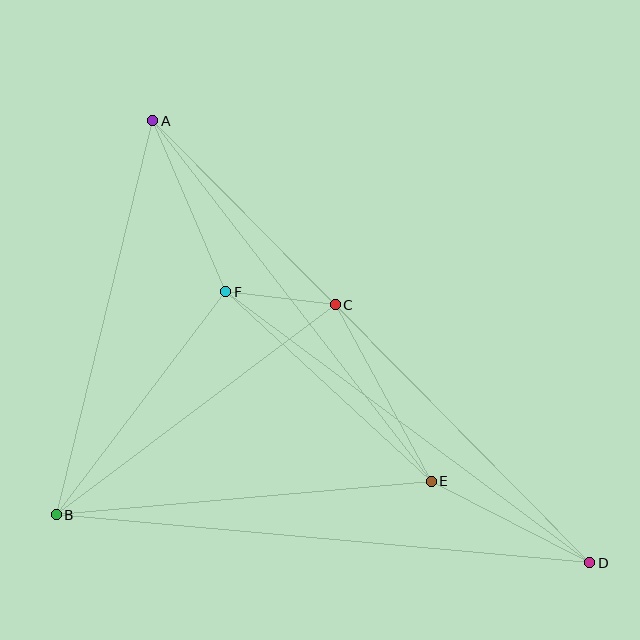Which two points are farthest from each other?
Points A and D are farthest from each other.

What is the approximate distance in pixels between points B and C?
The distance between B and C is approximately 349 pixels.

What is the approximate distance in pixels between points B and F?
The distance between B and F is approximately 280 pixels.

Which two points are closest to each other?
Points C and F are closest to each other.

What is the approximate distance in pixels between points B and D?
The distance between B and D is approximately 535 pixels.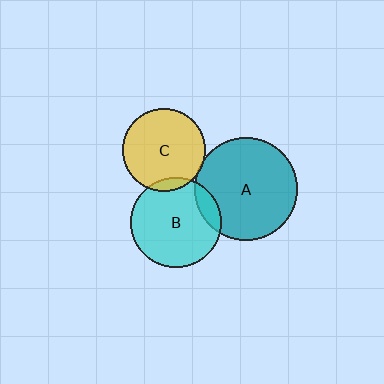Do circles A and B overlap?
Yes.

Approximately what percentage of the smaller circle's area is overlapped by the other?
Approximately 10%.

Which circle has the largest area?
Circle A (teal).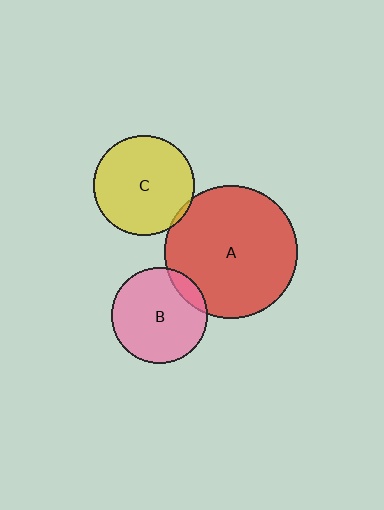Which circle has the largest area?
Circle A (red).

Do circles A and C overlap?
Yes.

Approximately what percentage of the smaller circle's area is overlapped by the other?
Approximately 5%.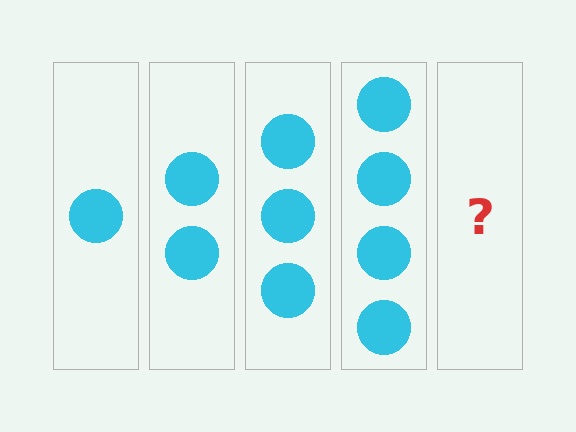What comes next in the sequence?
The next element should be 5 circles.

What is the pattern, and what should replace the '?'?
The pattern is that each step adds one more circle. The '?' should be 5 circles.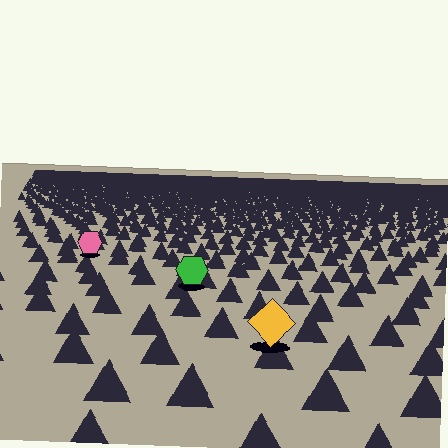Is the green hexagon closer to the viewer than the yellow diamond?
No. The yellow diamond is closer — you can tell from the texture gradient: the ground texture is coarser near it.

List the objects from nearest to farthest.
From nearest to farthest: the yellow diamond, the green hexagon, the pink hexagon.